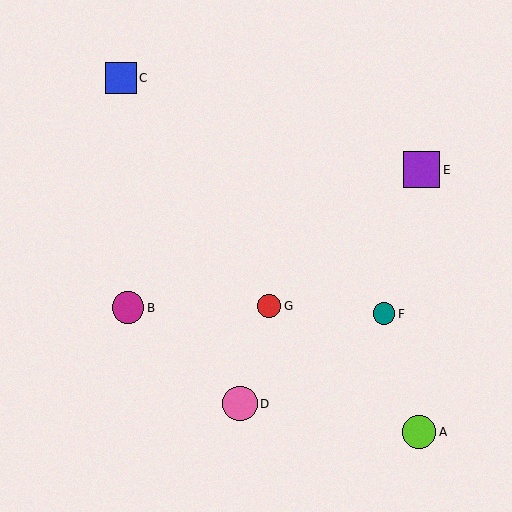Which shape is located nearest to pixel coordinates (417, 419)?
The lime circle (labeled A) at (419, 432) is nearest to that location.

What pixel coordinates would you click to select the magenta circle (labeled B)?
Click at (128, 308) to select the magenta circle B.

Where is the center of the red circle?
The center of the red circle is at (269, 306).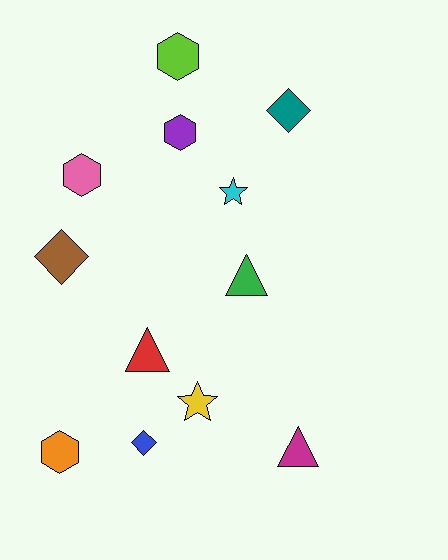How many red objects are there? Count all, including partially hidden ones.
There is 1 red object.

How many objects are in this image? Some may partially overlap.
There are 12 objects.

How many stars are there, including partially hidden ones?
There are 2 stars.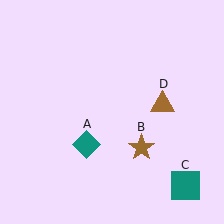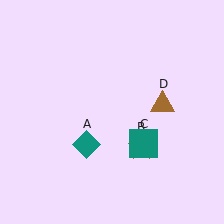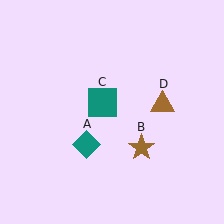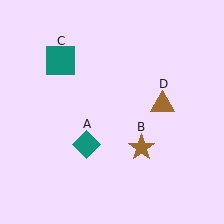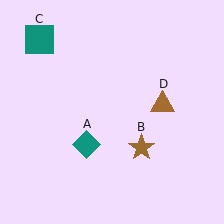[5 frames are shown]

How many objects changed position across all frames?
1 object changed position: teal square (object C).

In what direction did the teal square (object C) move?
The teal square (object C) moved up and to the left.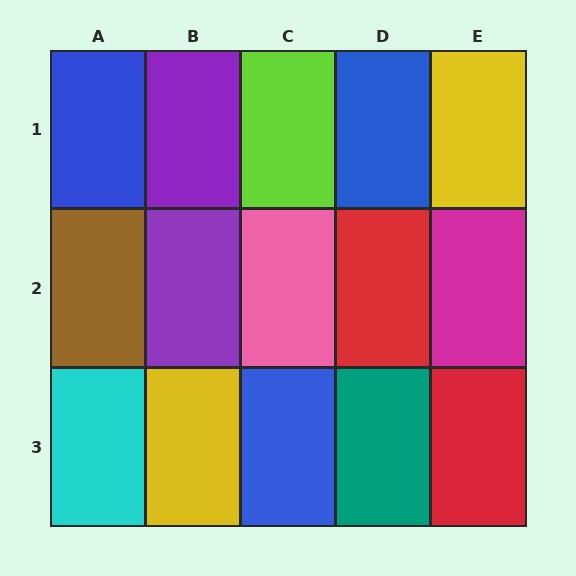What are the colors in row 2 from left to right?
Brown, purple, pink, red, magenta.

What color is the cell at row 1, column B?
Purple.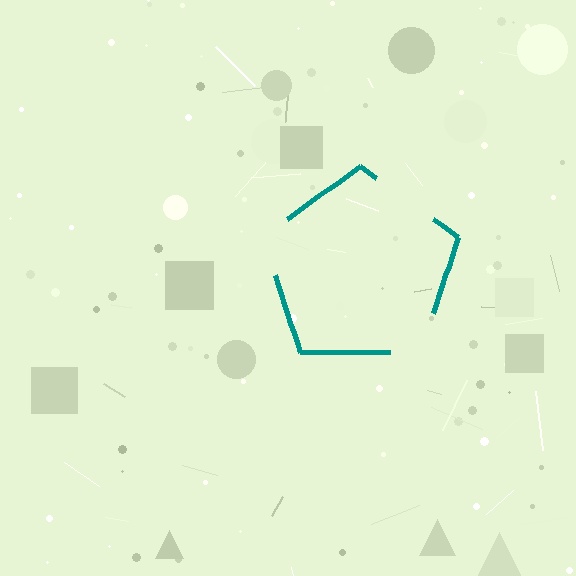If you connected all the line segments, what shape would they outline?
They would outline a pentagon.